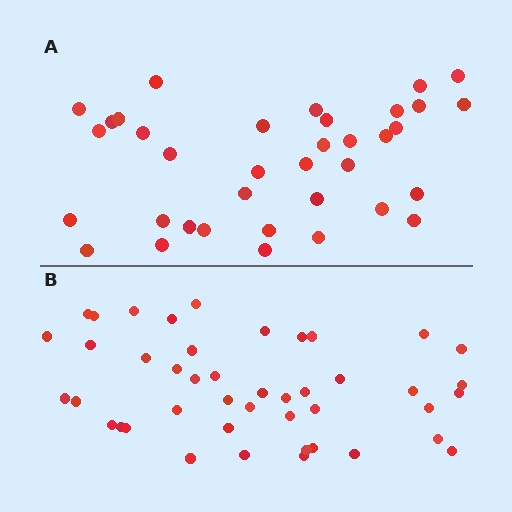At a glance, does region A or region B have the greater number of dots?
Region B (the bottom region) has more dots.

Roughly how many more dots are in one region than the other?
Region B has roughly 8 or so more dots than region A.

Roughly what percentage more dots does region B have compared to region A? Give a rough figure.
About 20% more.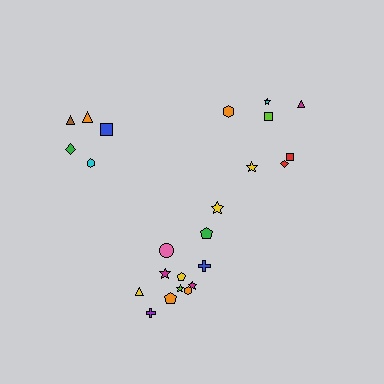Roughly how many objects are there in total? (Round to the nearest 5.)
Roughly 25 objects in total.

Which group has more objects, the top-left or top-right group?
The top-right group.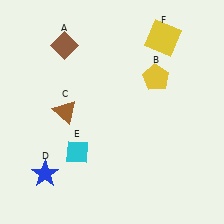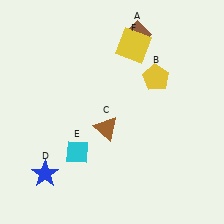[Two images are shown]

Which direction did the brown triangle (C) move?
The brown triangle (C) moved right.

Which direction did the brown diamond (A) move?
The brown diamond (A) moved right.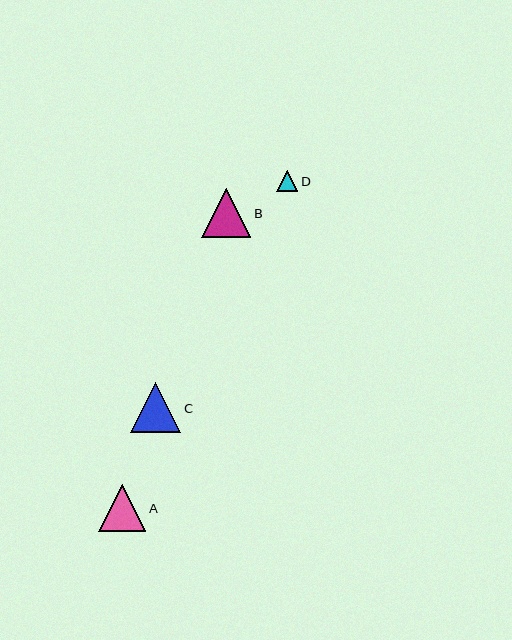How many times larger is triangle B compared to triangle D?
Triangle B is approximately 2.3 times the size of triangle D.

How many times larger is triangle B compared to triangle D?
Triangle B is approximately 2.3 times the size of triangle D.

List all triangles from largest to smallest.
From largest to smallest: C, B, A, D.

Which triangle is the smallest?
Triangle D is the smallest with a size of approximately 21 pixels.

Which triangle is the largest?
Triangle C is the largest with a size of approximately 50 pixels.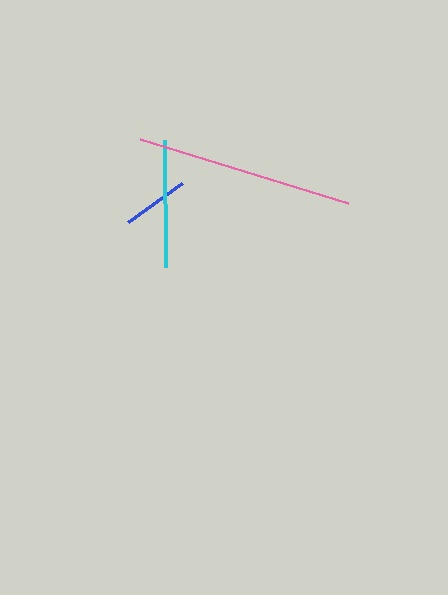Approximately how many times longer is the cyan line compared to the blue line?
The cyan line is approximately 1.9 times the length of the blue line.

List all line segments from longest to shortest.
From longest to shortest: pink, cyan, blue.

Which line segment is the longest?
The pink line is the longest at approximately 218 pixels.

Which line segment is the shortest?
The blue line is the shortest at approximately 66 pixels.